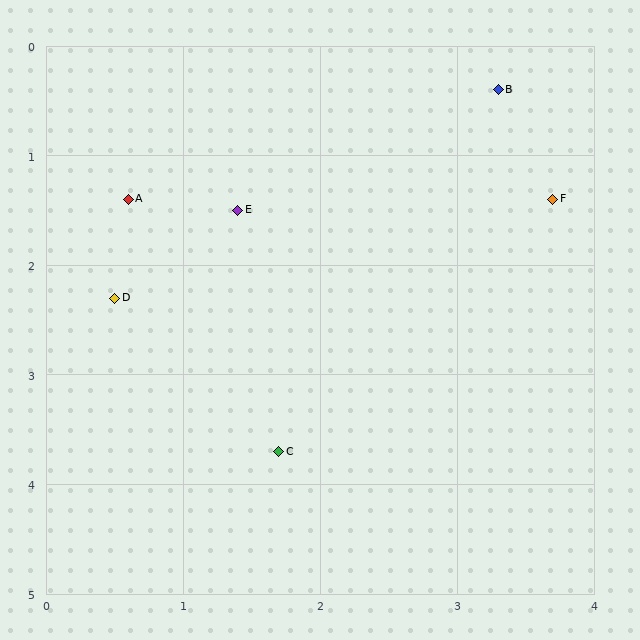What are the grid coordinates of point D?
Point D is at approximately (0.5, 2.3).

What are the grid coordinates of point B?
Point B is at approximately (3.3, 0.4).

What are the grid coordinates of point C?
Point C is at approximately (1.7, 3.7).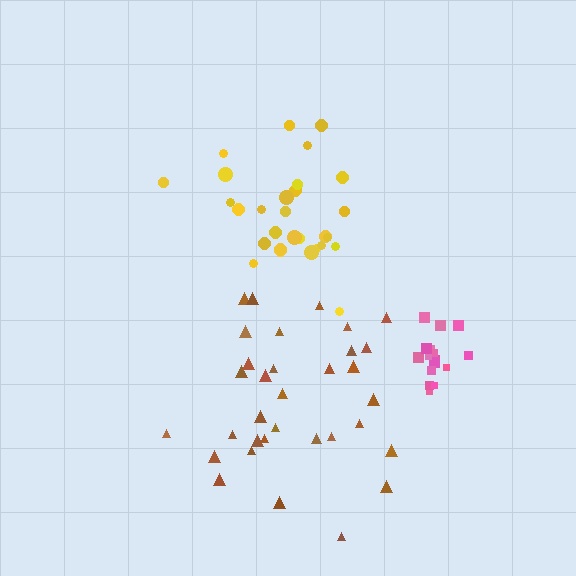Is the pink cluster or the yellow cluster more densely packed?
Pink.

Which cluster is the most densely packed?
Pink.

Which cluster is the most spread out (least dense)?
Brown.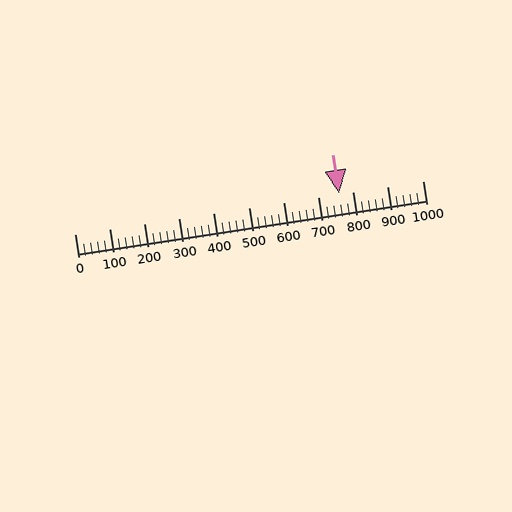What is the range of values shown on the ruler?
The ruler shows values from 0 to 1000.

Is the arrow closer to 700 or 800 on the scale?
The arrow is closer to 800.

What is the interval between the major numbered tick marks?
The major tick marks are spaced 100 units apart.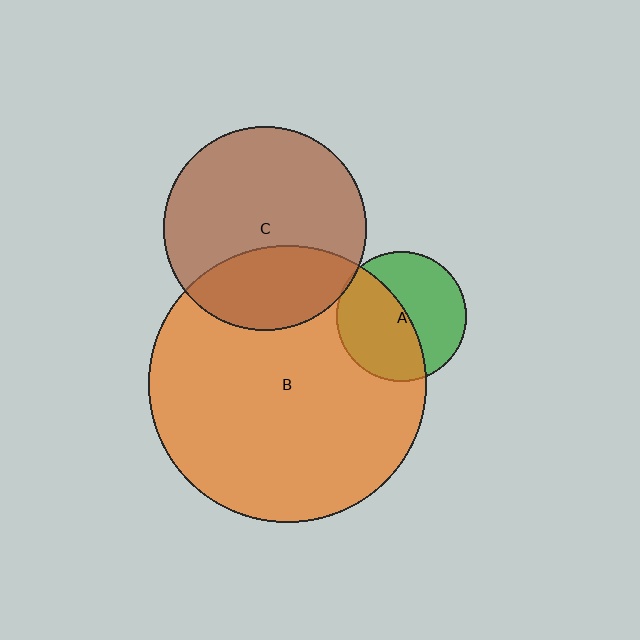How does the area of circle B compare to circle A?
Approximately 4.6 times.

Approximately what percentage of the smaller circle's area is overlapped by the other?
Approximately 30%.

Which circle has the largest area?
Circle B (orange).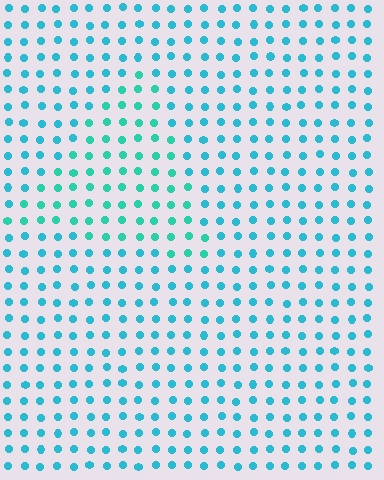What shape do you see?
I see a triangle.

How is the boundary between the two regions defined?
The boundary is defined purely by a slight shift in hue (about 22 degrees). Spacing, size, and orientation are identical on both sides.